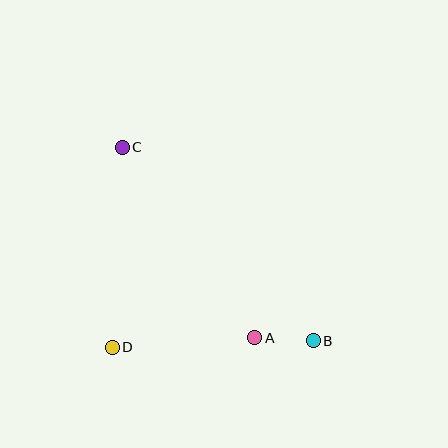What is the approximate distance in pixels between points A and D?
The distance between A and D is approximately 143 pixels.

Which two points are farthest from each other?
Points B and C are farthest from each other.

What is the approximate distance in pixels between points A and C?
The distance between A and C is approximately 232 pixels.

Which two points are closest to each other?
Points A and B are closest to each other.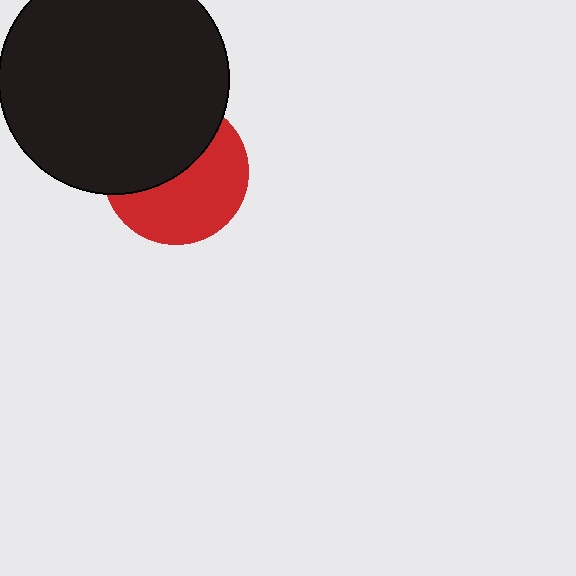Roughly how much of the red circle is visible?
About half of it is visible (roughly 53%).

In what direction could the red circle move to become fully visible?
The red circle could move down. That would shift it out from behind the black circle entirely.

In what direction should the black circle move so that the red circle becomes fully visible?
The black circle should move up. That is the shortest direction to clear the overlap and leave the red circle fully visible.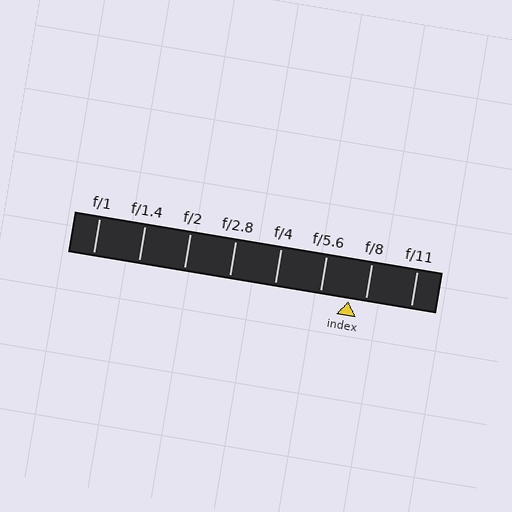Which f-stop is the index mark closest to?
The index mark is closest to f/8.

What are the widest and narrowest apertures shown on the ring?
The widest aperture shown is f/1 and the narrowest is f/11.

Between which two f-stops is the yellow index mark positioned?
The index mark is between f/5.6 and f/8.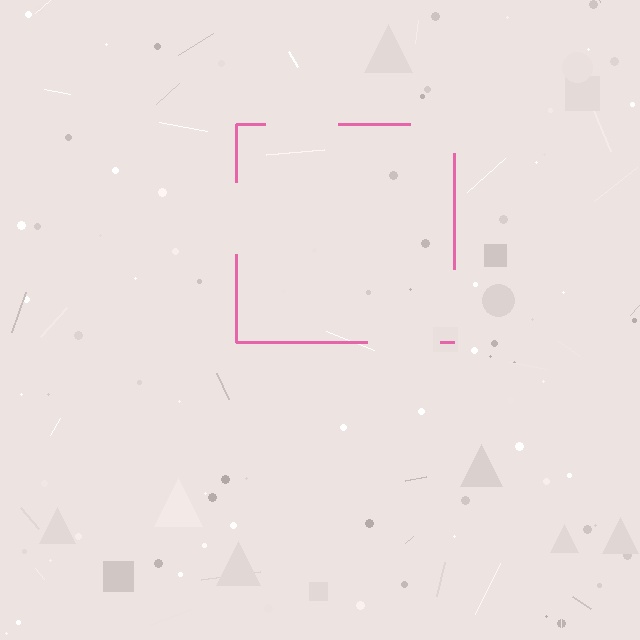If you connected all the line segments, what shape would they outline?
They would outline a square.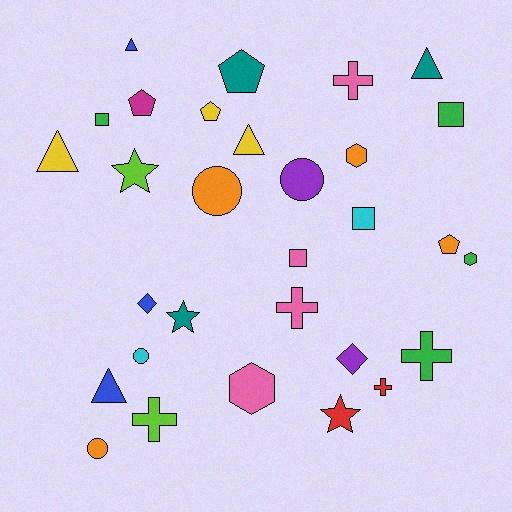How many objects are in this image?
There are 30 objects.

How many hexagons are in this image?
There are 3 hexagons.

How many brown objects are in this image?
There are no brown objects.